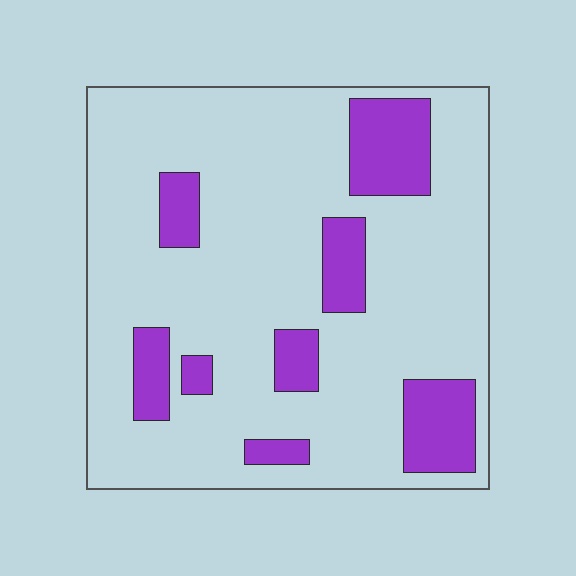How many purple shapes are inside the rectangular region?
8.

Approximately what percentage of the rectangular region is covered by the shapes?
Approximately 20%.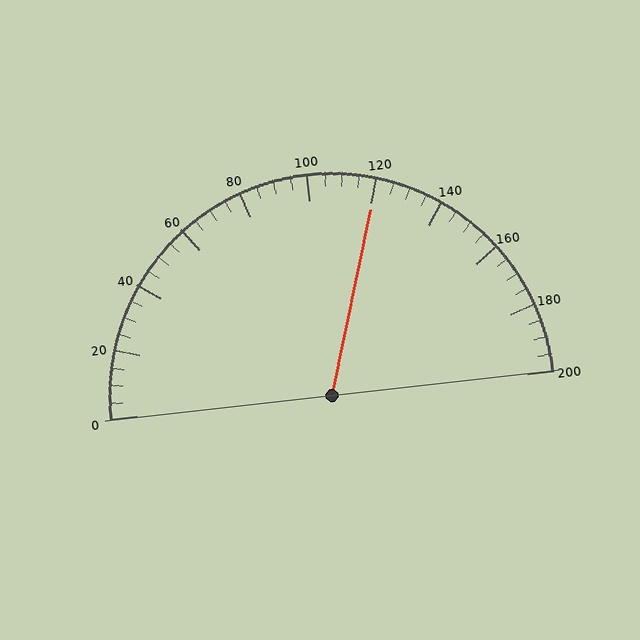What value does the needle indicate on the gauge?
The needle indicates approximately 120.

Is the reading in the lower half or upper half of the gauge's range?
The reading is in the upper half of the range (0 to 200).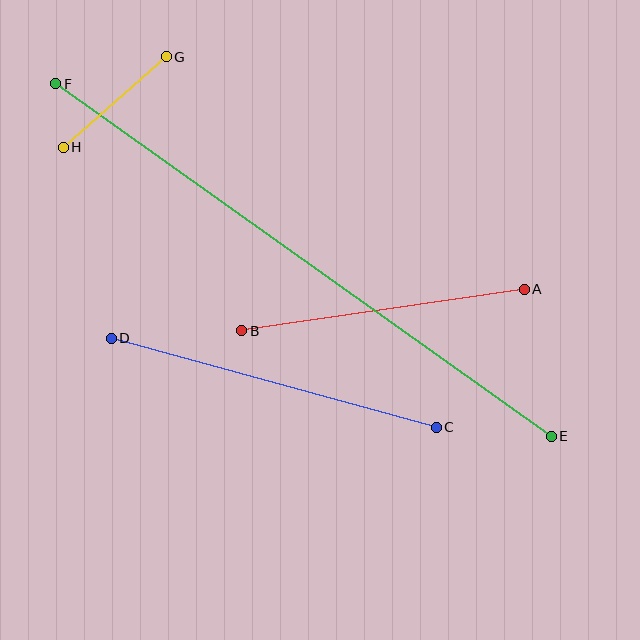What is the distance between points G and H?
The distance is approximately 137 pixels.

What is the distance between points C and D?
The distance is approximately 337 pixels.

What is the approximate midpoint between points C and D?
The midpoint is at approximately (274, 383) pixels.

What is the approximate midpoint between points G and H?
The midpoint is at approximately (115, 102) pixels.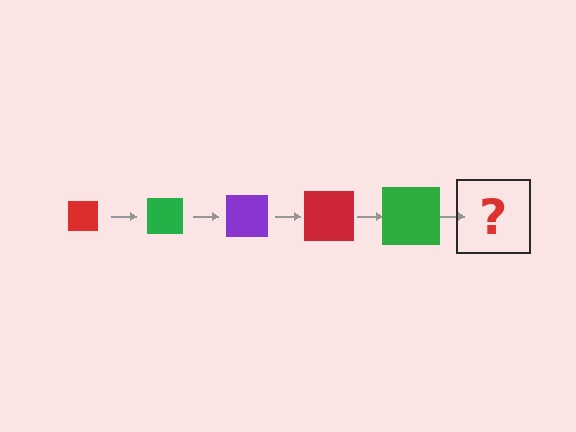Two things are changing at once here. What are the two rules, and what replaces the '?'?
The two rules are that the square grows larger each step and the color cycles through red, green, and purple. The '?' should be a purple square, larger than the previous one.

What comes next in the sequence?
The next element should be a purple square, larger than the previous one.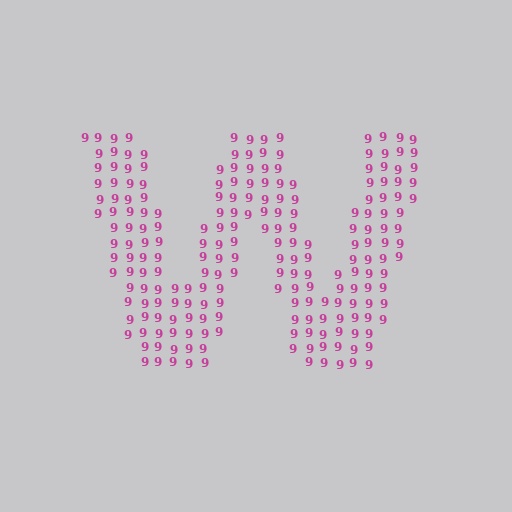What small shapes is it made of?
It is made of small digit 9's.